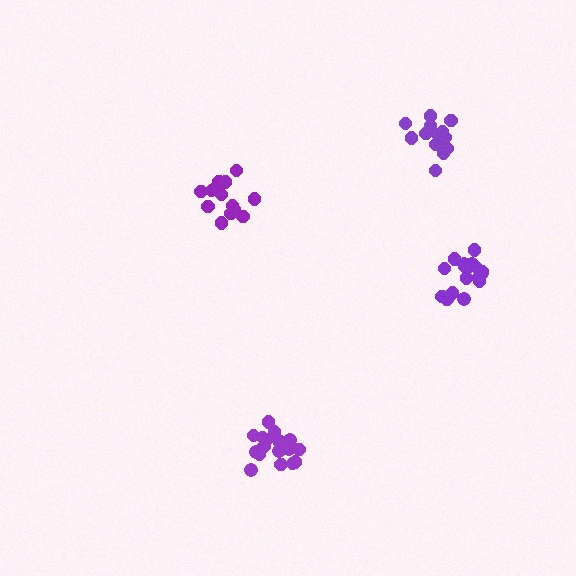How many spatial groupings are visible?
There are 4 spatial groupings.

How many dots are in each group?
Group 1: 19 dots, Group 2: 16 dots, Group 3: 14 dots, Group 4: 17 dots (66 total).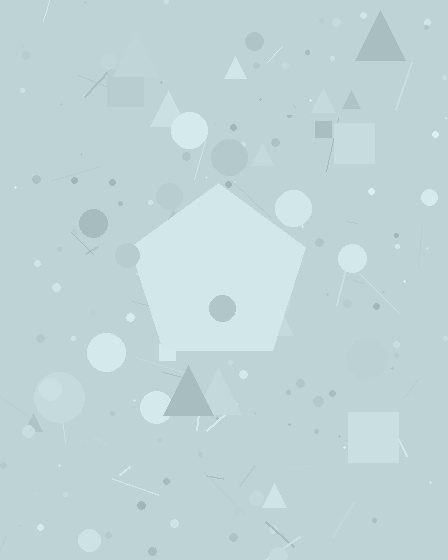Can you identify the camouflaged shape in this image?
The camouflaged shape is a pentagon.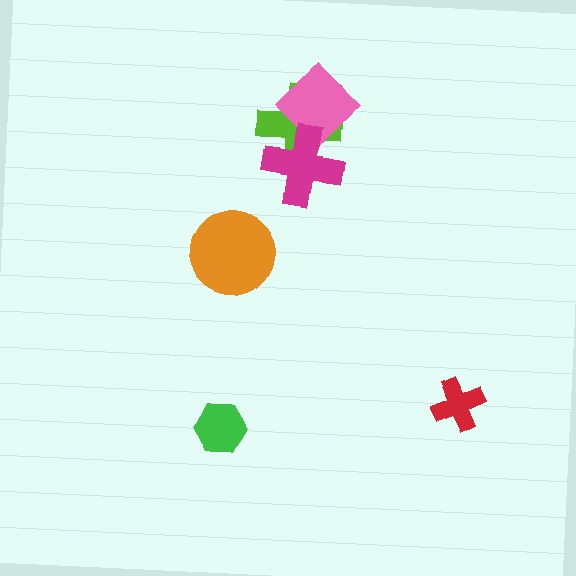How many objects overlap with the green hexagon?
0 objects overlap with the green hexagon.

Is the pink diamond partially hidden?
Yes, it is partially covered by another shape.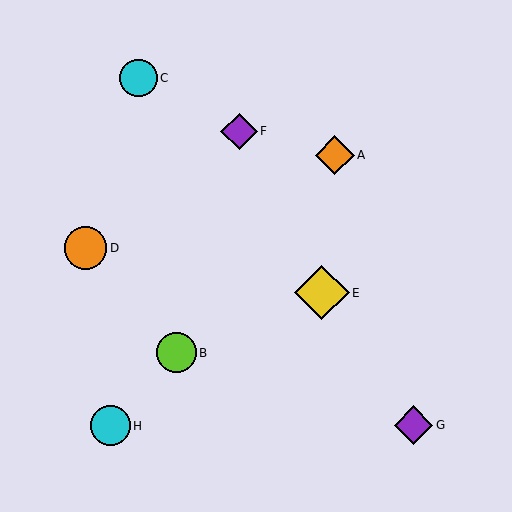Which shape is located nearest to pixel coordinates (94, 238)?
The orange circle (labeled D) at (85, 248) is nearest to that location.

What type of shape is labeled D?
Shape D is an orange circle.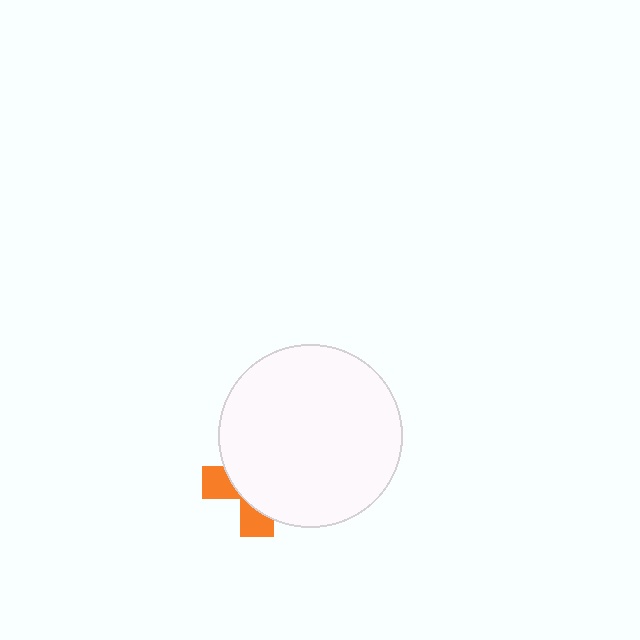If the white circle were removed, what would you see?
You would see the complete orange cross.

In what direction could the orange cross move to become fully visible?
The orange cross could move toward the lower-left. That would shift it out from behind the white circle entirely.